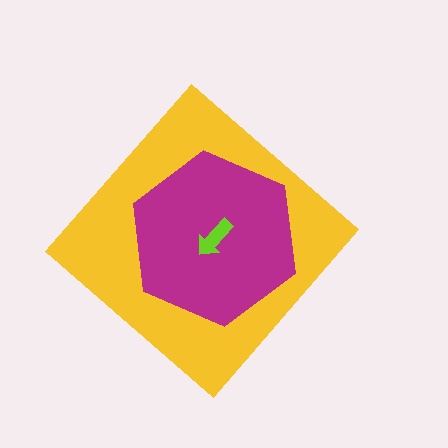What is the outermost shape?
The yellow diamond.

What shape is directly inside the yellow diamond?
The magenta hexagon.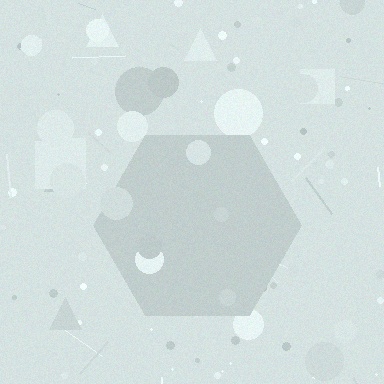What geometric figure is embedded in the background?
A hexagon is embedded in the background.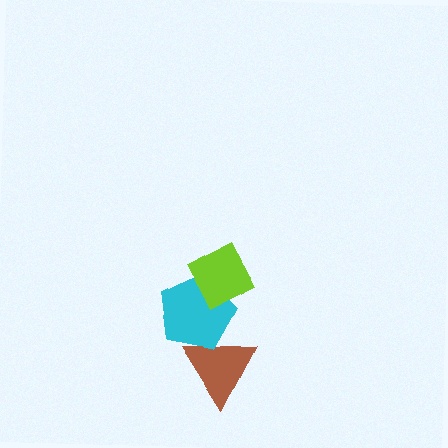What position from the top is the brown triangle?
The brown triangle is 3rd from the top.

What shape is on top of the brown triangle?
The cyan pentagon is on top of the brown triangle.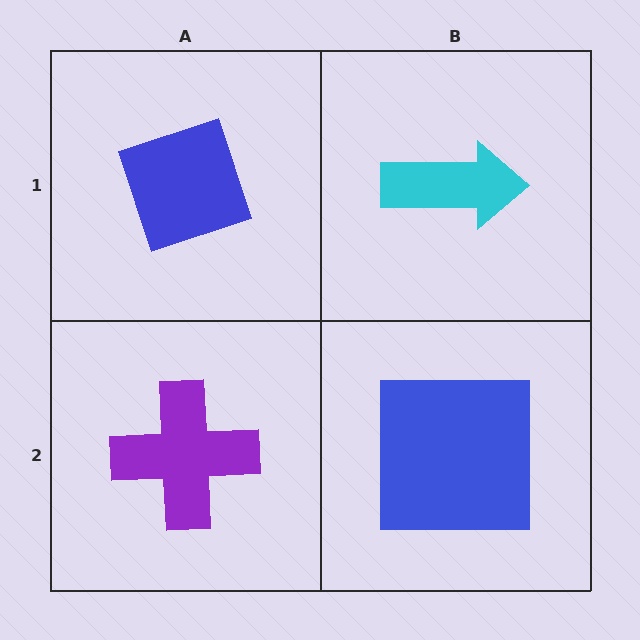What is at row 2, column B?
A blue square.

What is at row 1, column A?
A blue diamond.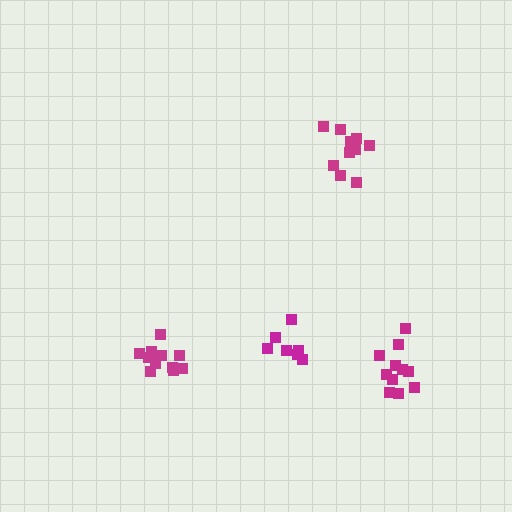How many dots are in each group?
Group 1: 7 dots, Group 2: 12 dots, Group 3: 11 dots, Group 4: 11 dots (41 total).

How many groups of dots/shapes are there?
There are 4 groups.